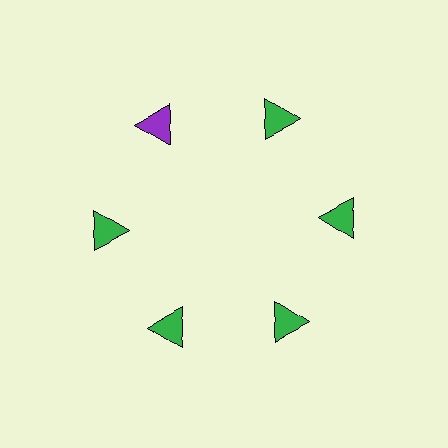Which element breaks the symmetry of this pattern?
The purple triangle at roughly the 11 o'clock position breaks the symmetry. All other shapes are green triangles.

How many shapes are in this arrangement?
There are 6 shapes arranged in a ring pattern.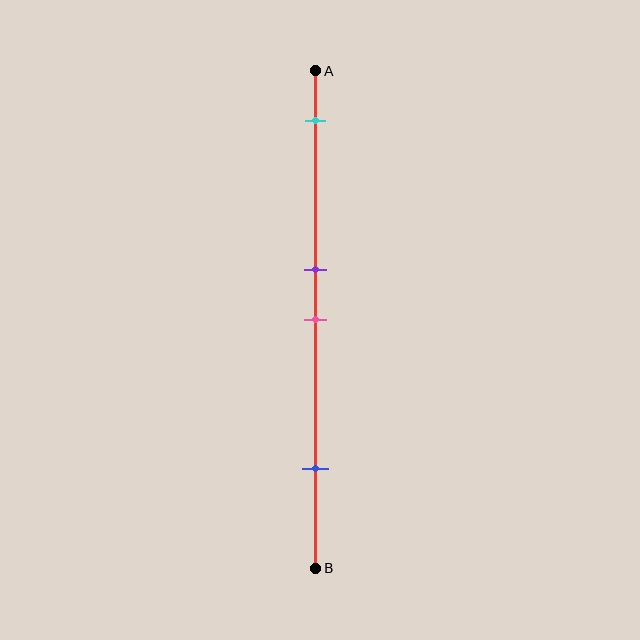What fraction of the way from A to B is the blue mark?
The blue mark is approximately 80% (0.8) of the way from A to B.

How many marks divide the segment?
There are 4 marks dividing the segment.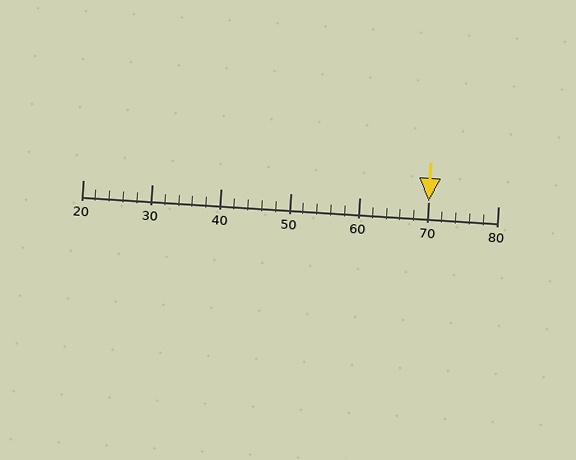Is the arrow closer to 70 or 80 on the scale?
The arrow is closer to 70.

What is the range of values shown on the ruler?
The ruler shows values from 20 to 80.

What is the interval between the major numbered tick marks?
The major tick marks are spaced 10 units apart.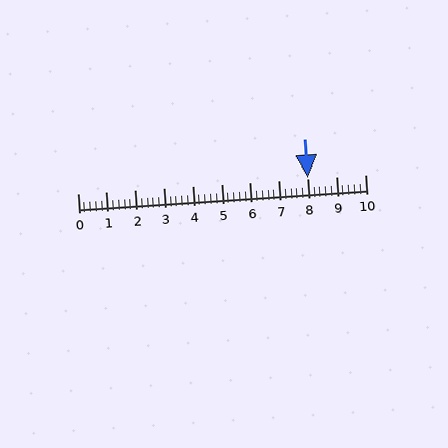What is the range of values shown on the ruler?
The ruler shows values from 0 to 10.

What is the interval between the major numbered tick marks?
The major tick marks are spaced 1 units apart.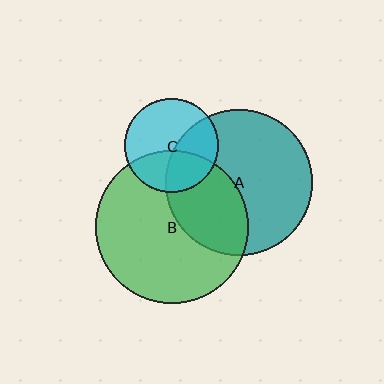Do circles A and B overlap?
Yes.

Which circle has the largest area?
Circle B (green).